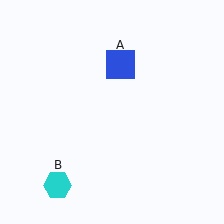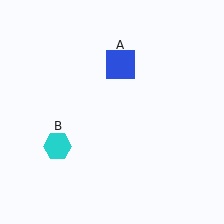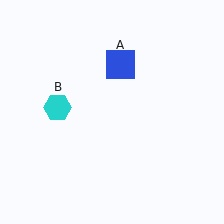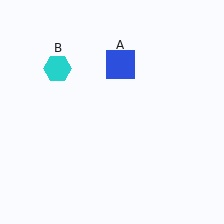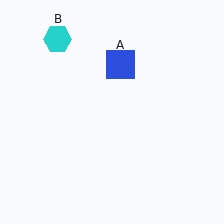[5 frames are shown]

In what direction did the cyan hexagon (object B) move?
The cyan hexagon (object B) moved up.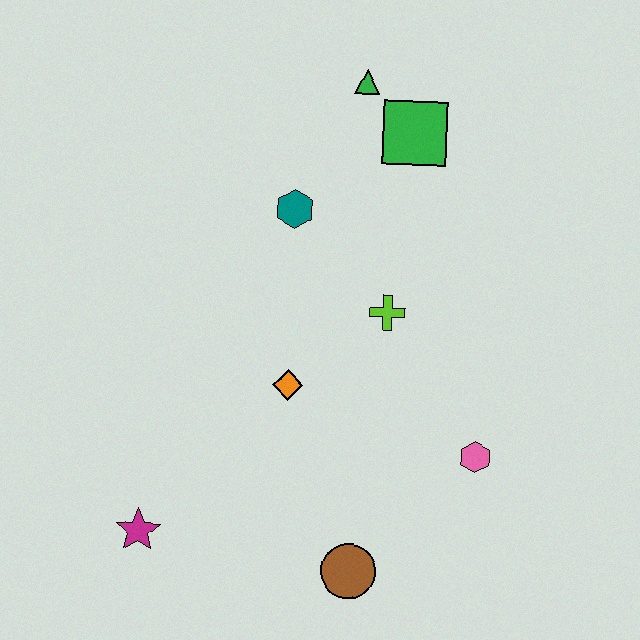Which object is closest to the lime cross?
The orange diamond is closest to the lime cross.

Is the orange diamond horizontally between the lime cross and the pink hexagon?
No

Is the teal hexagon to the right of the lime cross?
No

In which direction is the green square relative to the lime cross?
The green square is above the lime cross.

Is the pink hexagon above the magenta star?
Yes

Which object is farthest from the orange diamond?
The green triangle is farthest from the orange diamond.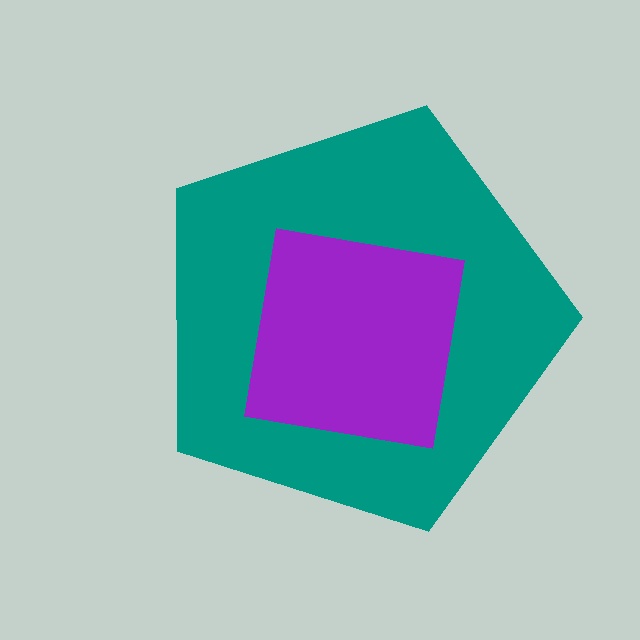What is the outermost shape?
The teal pentagon.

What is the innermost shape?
The purple square.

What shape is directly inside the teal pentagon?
The purple square.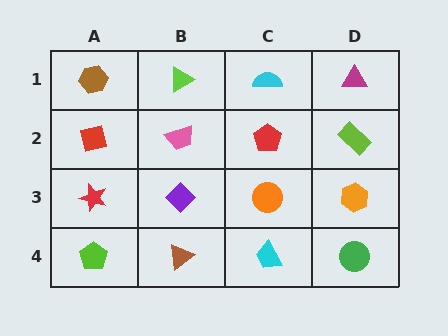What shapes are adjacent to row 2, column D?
A magenta triangle (row 1, column D), an orange hexagon (row 3, column D), a red pentagon (row 2, column C).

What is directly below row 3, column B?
A brown triangle.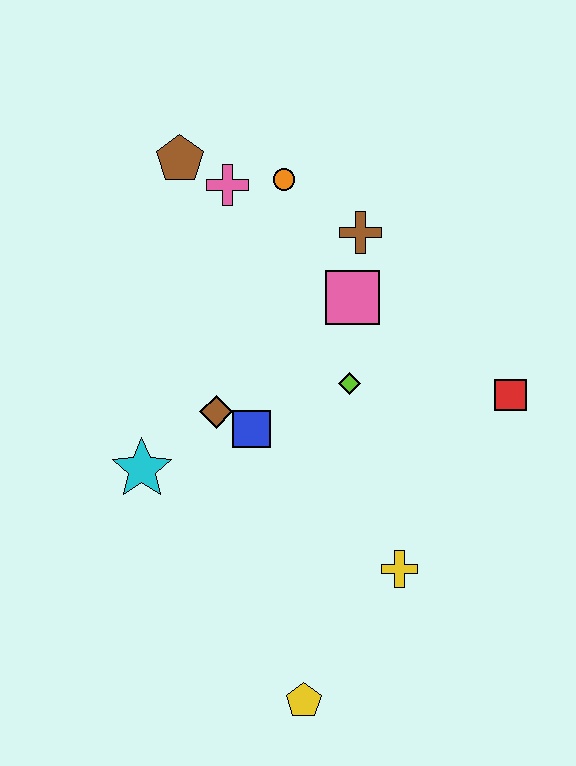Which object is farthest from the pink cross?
The yellow pentagon is farthest from the pink cross.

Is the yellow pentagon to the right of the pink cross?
Yes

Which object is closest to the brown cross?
The pink square is closest to the brown cross.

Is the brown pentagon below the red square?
No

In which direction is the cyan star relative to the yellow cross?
The cyan star is to the left of the yellow cross.